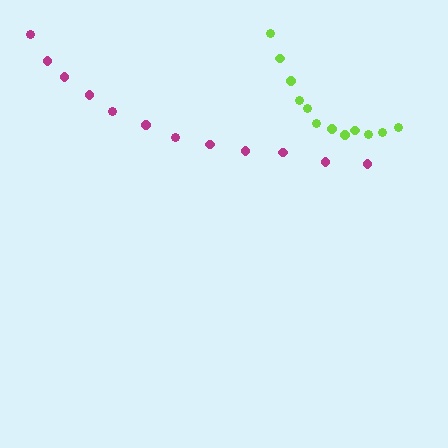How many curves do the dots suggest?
There are 2 distinct paths.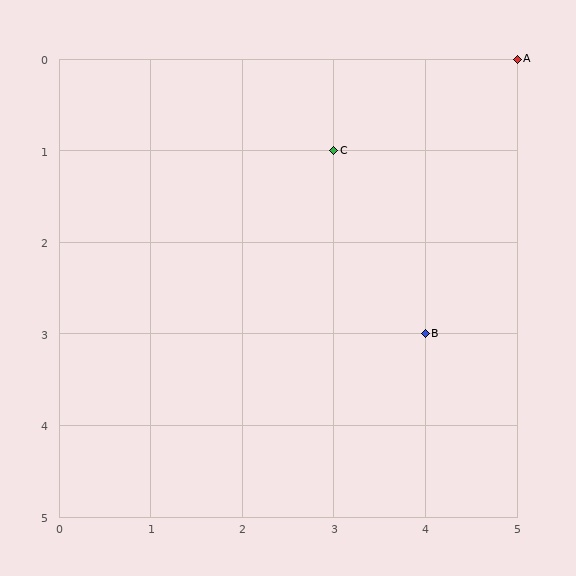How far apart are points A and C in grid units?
Points A and C are 2 columns and 1 row apart (about 2.2 grid units diagonally).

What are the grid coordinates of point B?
Point B is at grid coordinates (4, 3).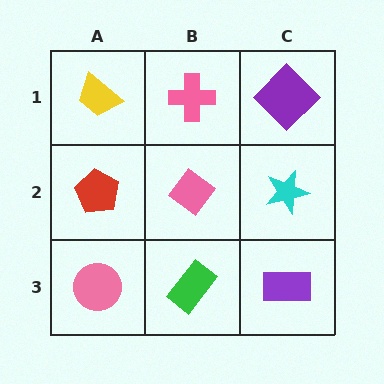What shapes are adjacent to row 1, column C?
A cyan star (row 2, column C), a pink cross (row 1, column B).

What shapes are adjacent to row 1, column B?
A pink diamond (row 2, column B), a yellow trapezoid (row 1, column A), a purple diamond (row 1, column C).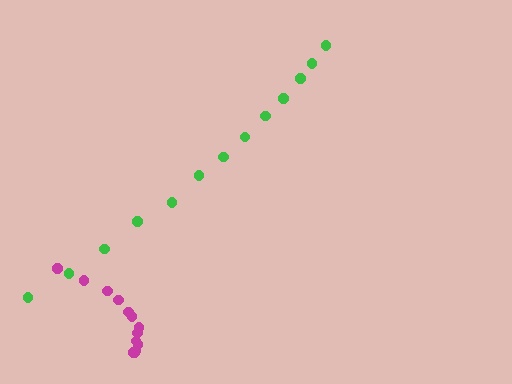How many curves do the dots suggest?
There are 2 distinct paths.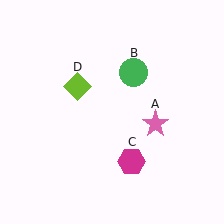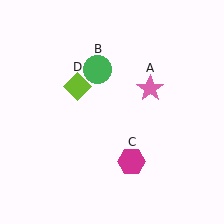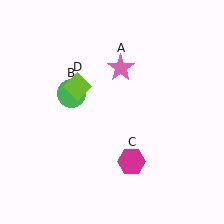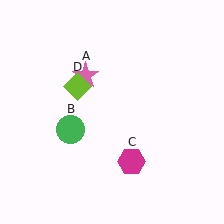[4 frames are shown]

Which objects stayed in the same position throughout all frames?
Magenta hexagon (object C) and lime diamond (object D) remained stationary.